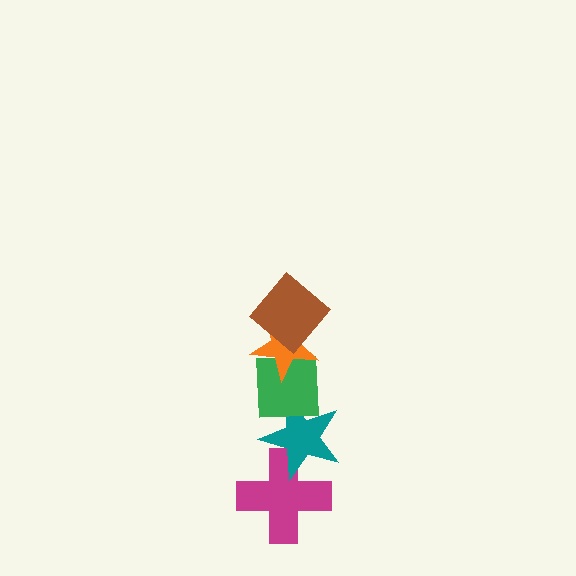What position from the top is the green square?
The green square is 3rd from the top.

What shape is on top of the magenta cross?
The teal star is on top of the magenta cross.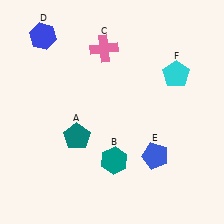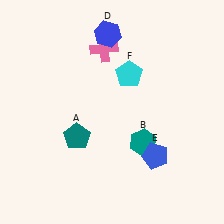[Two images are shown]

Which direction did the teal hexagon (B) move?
The teal hexagon (B) moved right.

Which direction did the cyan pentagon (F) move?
The cyan pentagon (F) moved left.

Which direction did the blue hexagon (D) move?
The blue hexagon (D) moved right.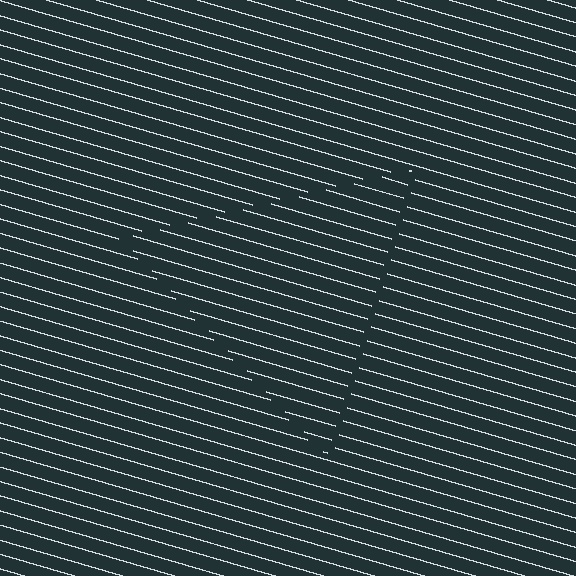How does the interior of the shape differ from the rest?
The interior of the shape contains the same grating, shifted by half a period — the contour is defined by the phase discontinuity where line-ends from the inner and outer gratings abut.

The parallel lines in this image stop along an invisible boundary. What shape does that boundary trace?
An illusory triangle. The interior of the shape contains the same grating, shifted by half a period — the contour is defined by the phase discontinuity where line-ends from the inner and outer gratings abut.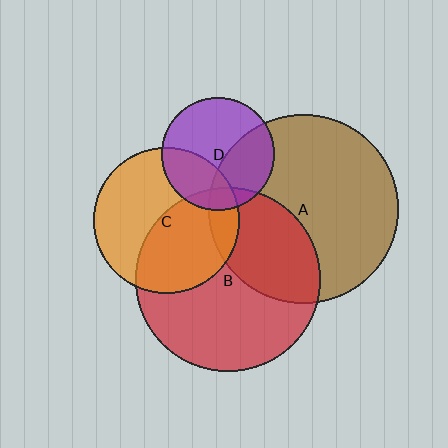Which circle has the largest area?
Circle A (brown).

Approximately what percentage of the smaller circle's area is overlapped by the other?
Approximately 30%.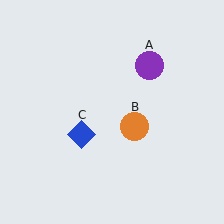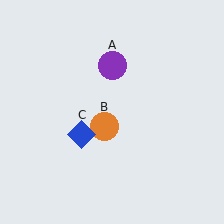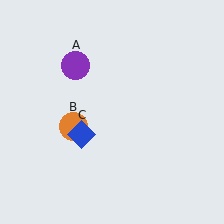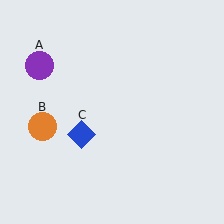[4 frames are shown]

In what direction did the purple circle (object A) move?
The purple circle (object A) moved left.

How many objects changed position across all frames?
2 objects changed position: purple circle (object A), orange circle (object B).